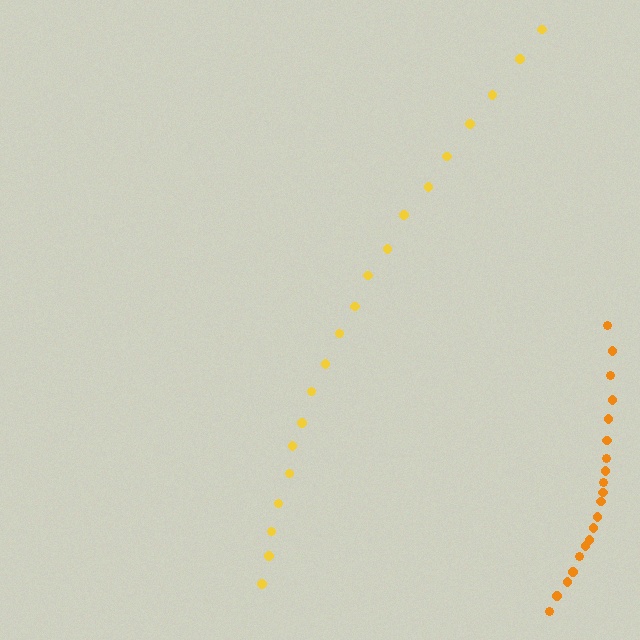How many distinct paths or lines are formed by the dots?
There are 2 distinct paths.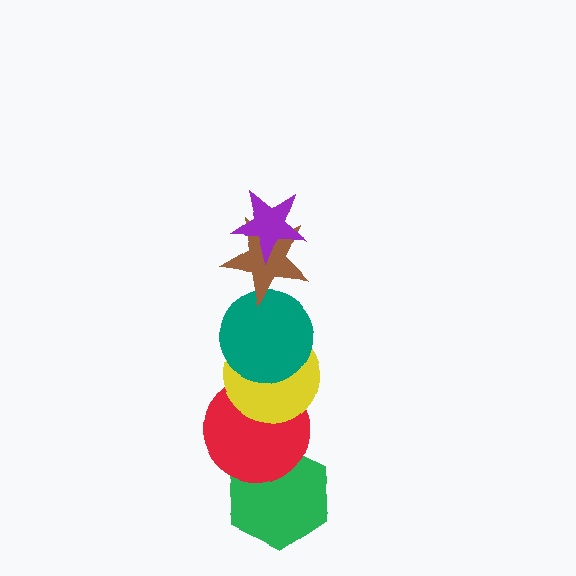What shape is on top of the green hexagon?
The red circle is on top of the green hexagon.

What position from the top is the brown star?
The brown star is 2nd from the top.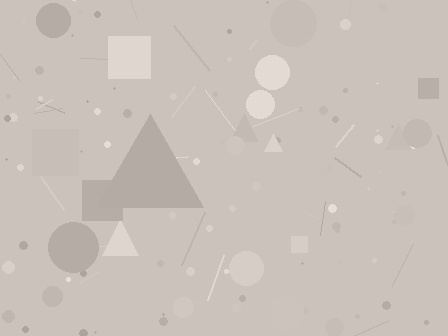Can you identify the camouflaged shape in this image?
The camouflaged shape is a triangle.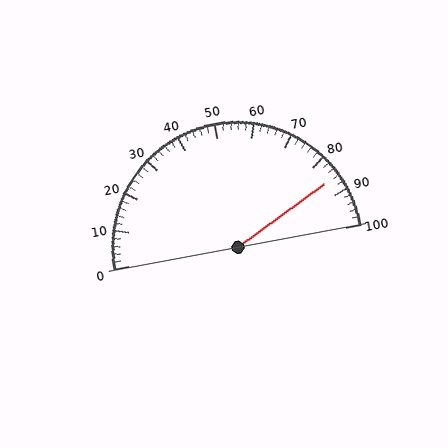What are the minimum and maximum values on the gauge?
The gauge ranges from 0 to 100.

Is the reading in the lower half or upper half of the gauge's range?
The reading is in the upper half of the range (0 to 100).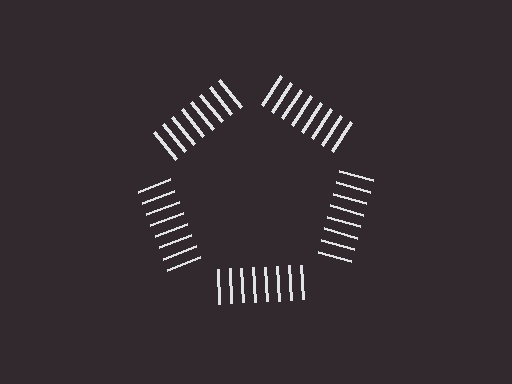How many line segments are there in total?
40 — 8 along each of the 5 edges.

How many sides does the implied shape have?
5 sides — the line-ends trace a pentagon.